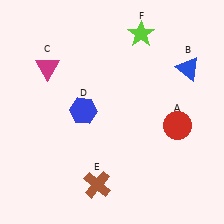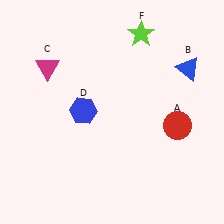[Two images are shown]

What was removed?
The brown cross (E) was removed in Image 2.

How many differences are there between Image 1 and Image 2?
There is 1 difference between the two images.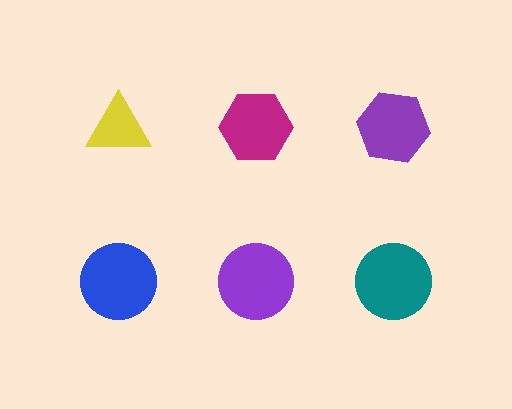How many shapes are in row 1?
3 shapes.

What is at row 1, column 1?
A yellow triangle.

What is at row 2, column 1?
A blue circle.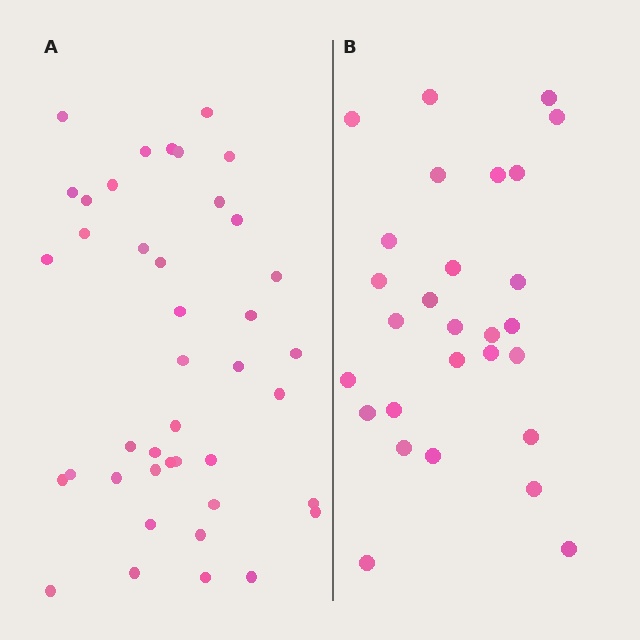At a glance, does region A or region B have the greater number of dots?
Region A (the left region) has more dots.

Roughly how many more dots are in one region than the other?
Region A has approximately 15 more dots than region B.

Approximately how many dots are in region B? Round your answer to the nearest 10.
About 30 dots. (The exact count is 28, which rounds to 30.)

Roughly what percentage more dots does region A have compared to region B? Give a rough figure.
About 45% more.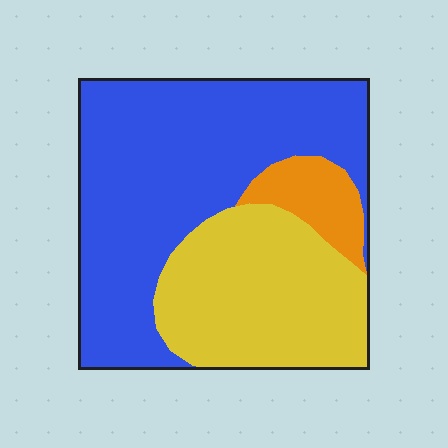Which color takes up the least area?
Orange, at roughly 10%.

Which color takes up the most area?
Blue, at roughly 55%.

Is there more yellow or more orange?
Yellow.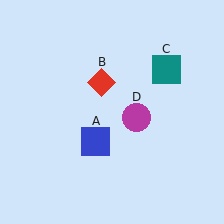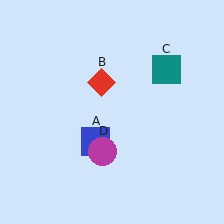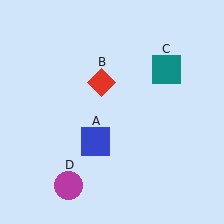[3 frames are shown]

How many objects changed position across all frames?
1 object changed position: magenta circle (object D).